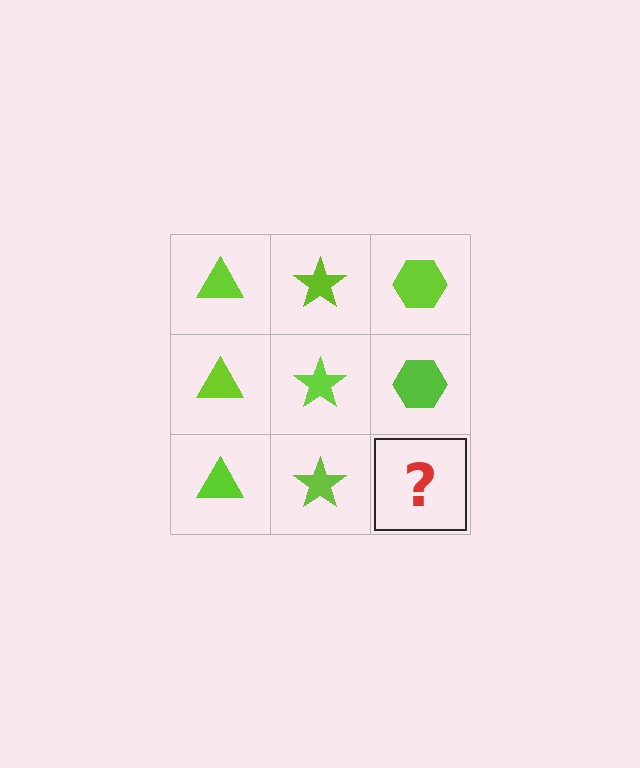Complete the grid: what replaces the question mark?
The question mark should be replaced with a lime hexagon.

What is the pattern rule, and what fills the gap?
The rule is that each column has a consistent shape. The gap should be filled with a lime hexagon.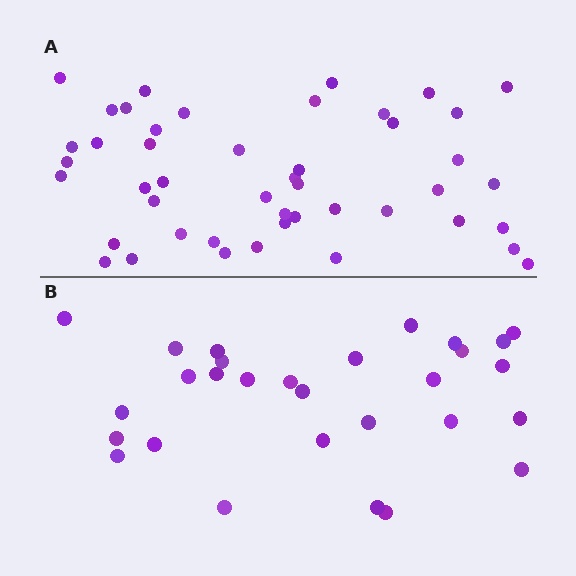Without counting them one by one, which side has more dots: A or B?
Region A (the top region) has more dots.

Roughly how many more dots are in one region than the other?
Region A has approximately 15 more dots than region B.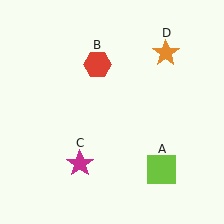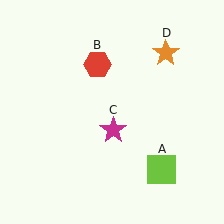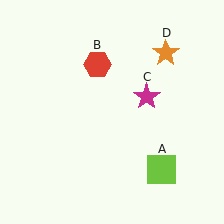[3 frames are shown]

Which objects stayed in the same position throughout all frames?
Lime square (object A) and red hexagon (object B) and orange star (object D) remained stationary.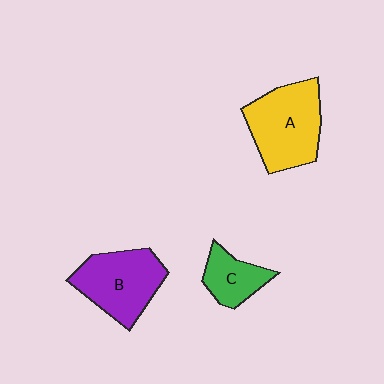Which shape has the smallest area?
Shape C (green).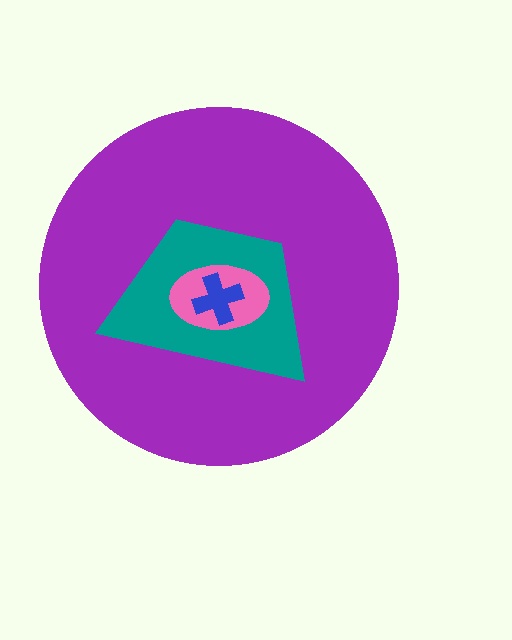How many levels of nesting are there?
4.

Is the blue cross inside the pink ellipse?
Yes.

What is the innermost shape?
The blue cross.